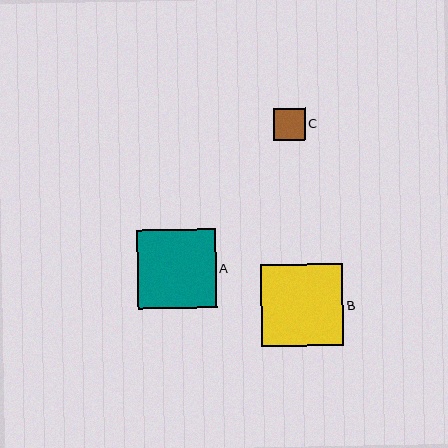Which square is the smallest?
Square C is the smallest with a size of approximately 32 pixels.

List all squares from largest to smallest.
From largest to smallest: B, A, C.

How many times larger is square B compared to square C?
Square B is approximately 2.5 times the size of square C.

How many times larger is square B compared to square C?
Square B is approximately 2.5 times the size of square C.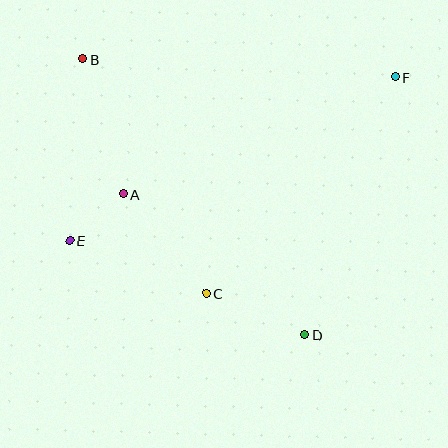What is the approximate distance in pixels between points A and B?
The distance between A and B is approximately 141 pixels.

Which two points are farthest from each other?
Points E and F are farthest from each other.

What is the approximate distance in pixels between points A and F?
The distance between A and F is approximately 296 pixels.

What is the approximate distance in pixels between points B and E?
The distance between B and E is approximately 182 pixels.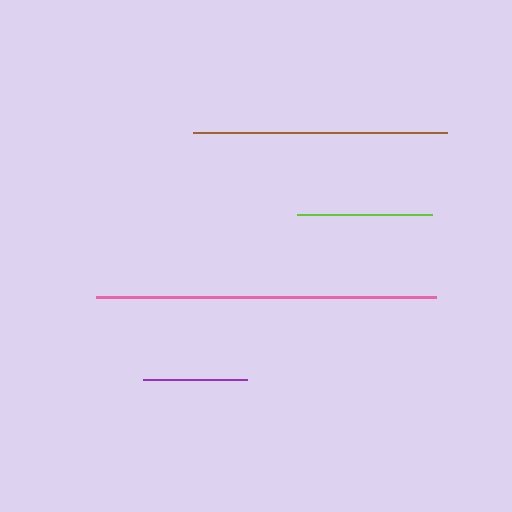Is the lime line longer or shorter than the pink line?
The pink line is longer than the lime line.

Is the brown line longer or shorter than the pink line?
The pink line is longer than the brown line.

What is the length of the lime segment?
The lime segment is approximately 135 pixels long.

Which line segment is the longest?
The pink line is the longest at approximately 339 pixels.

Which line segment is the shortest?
The purple line is the shortest at approximately 104 pixels.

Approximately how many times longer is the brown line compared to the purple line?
The brown line is approximately 2.4 times the length of the purple line.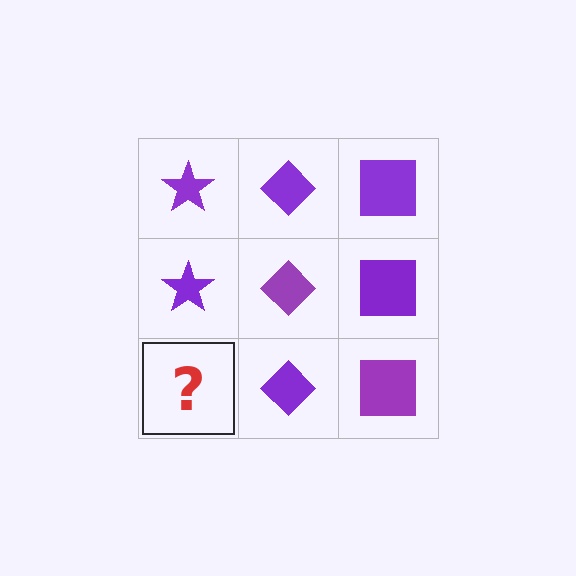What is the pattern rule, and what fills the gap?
The rule is that each column has a consistent shape. The gap should be filled with a purple star.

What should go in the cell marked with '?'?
The missing cell should contain a purple star.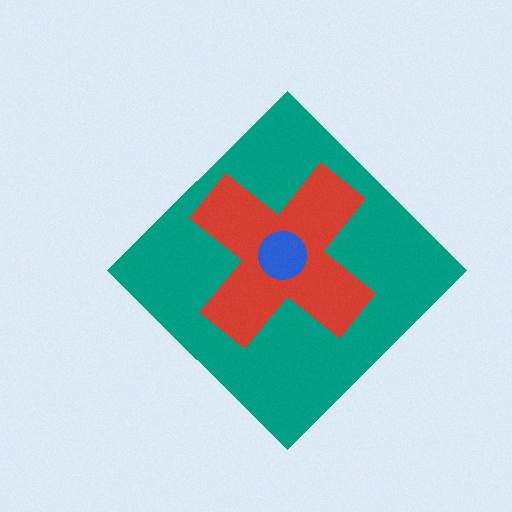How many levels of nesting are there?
3.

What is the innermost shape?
The blue circle.